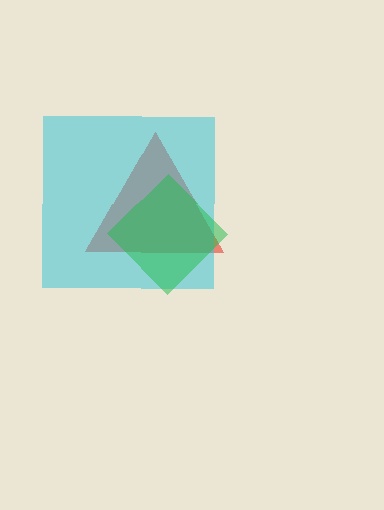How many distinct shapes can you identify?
There are 3 distinct shapes: a red triangle, a cyan square, a green diamond.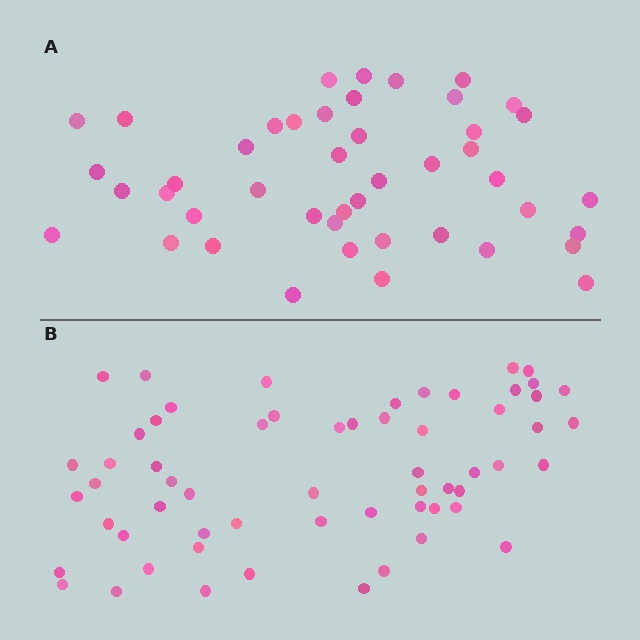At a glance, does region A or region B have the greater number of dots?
Region B (the bottom region) has more dots.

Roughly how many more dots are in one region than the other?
Region B has approximately 15 more dots than region A.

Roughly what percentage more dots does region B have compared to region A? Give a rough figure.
About 35% more.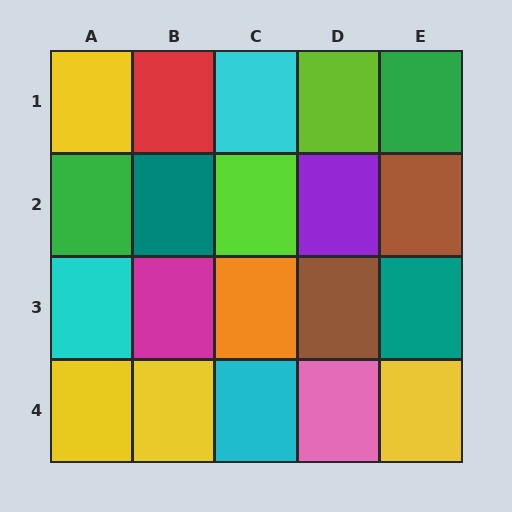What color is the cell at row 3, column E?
Teal.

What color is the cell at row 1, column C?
Cyan.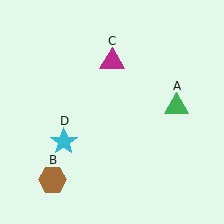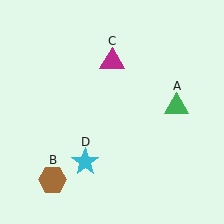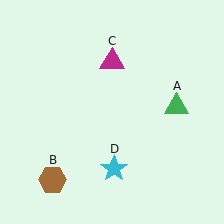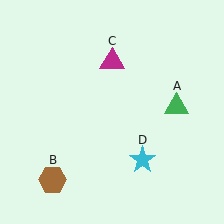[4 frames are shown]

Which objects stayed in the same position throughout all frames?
Green triangle (object A) and brown hexagon (object B) and magenta triangle (object C) remained stationary.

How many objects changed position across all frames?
1 object changed position: cyan star (object D).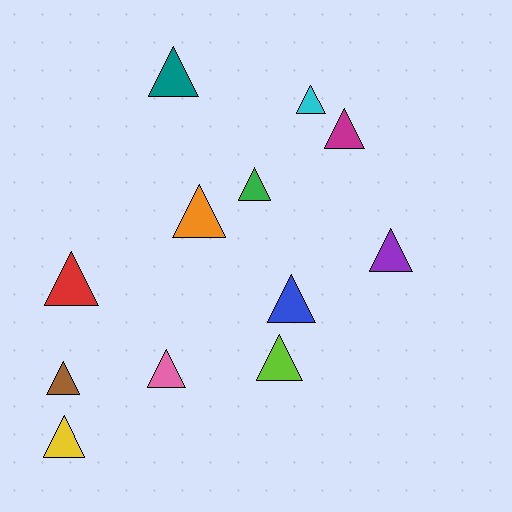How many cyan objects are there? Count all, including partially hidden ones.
There is 1 cyan object.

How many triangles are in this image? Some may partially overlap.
There are 12 triangles.